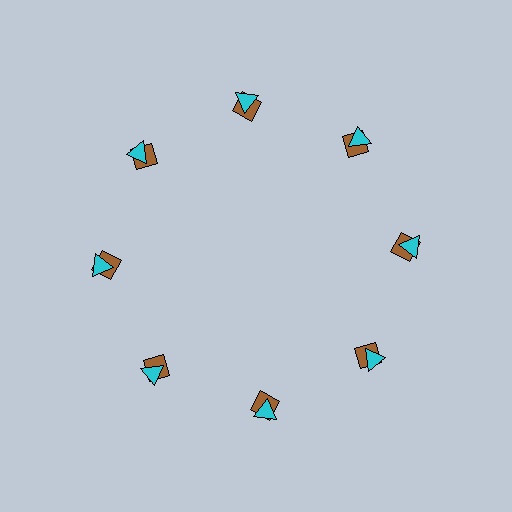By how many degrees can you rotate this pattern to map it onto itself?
The pattern maps onto itself every 45 degrees of rotation.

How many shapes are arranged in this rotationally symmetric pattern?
There are 16 shapes, arranged in 8 groups of 2.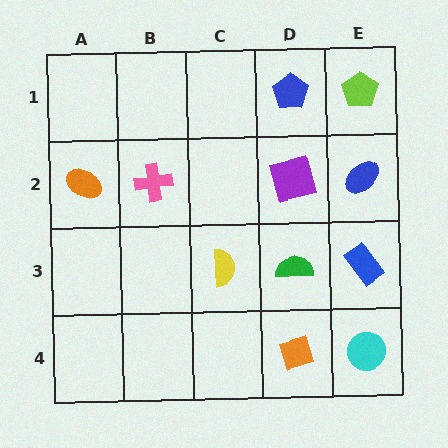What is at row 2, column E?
A blue ellipse.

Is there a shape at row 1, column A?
No, that cell is empty.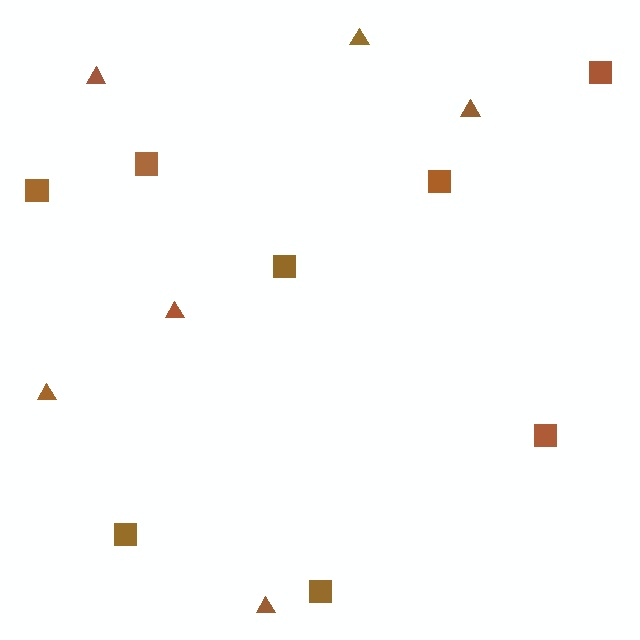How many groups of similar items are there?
There are 2 groups: one group of squares (8) and one group of triangles (6).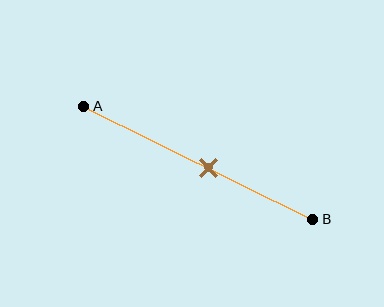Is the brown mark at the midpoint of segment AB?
No, the mark is at about 55% from A, not at the 50% midpoint.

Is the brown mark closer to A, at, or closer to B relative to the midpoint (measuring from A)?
The brown mark is closer to point B than the midpoint of segment AB.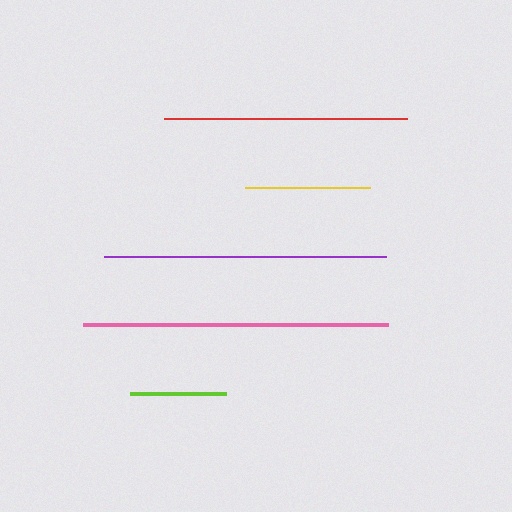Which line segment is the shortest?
The lime line is the shortest at approximately 96 pixels.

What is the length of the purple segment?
The purple segment is approximately 282 pixels long.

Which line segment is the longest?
The pink line is the longest at approximately 304 pixels.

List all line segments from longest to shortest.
From longest to shortest: pink, purple, red, yellow, lime.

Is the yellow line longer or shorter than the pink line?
The pink line is longer than the yellow line.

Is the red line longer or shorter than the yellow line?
The red line is longer than the yellow line.